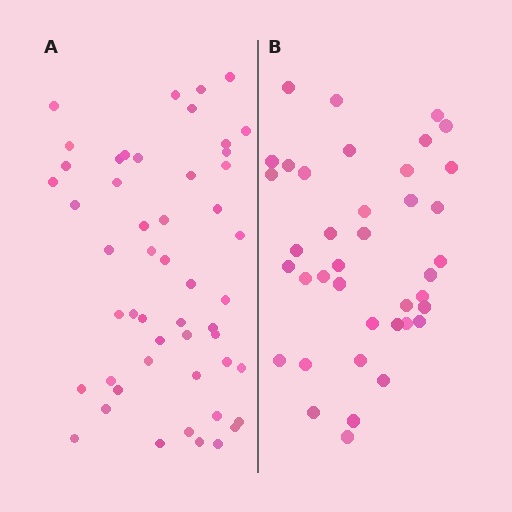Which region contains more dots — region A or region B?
Region A (the left region) has more dots.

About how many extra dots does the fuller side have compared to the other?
Region A has roughly 12 or so more dots than region B.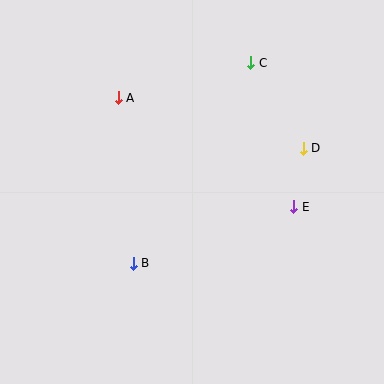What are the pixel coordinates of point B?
Point B is at (133, 263).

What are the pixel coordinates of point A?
Point A is at (118, 98).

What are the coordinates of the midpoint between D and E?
The midpoint between D and E is at (298, 177).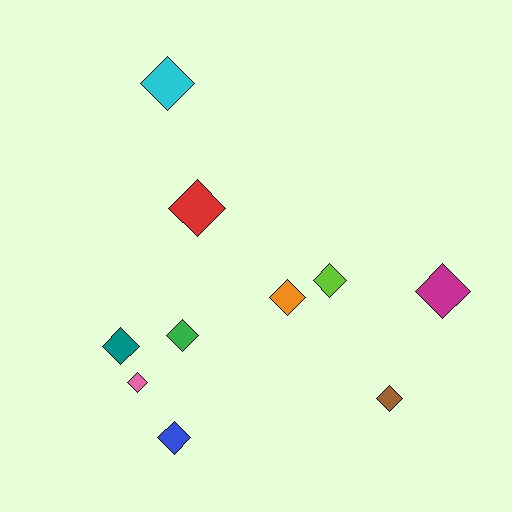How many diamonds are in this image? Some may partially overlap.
There are 10 diamonds.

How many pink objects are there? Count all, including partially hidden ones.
There is 1 pink object.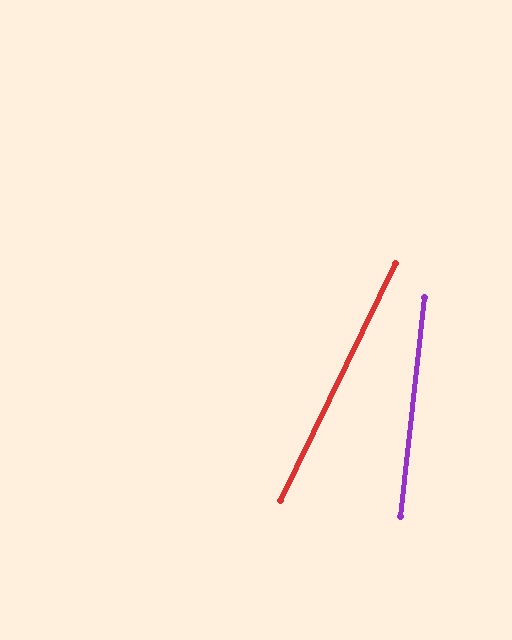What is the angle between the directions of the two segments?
Approximately 20 degrees.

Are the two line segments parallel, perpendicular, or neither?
Neither parallel nor perpendicular — they differ by about 20°.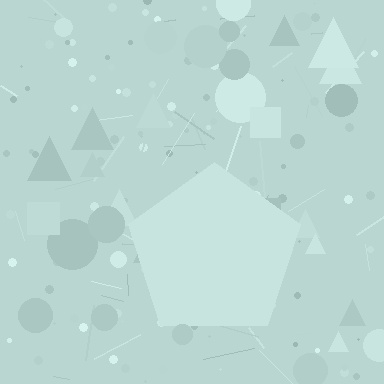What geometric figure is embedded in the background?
A pentagon is embedded in the background.